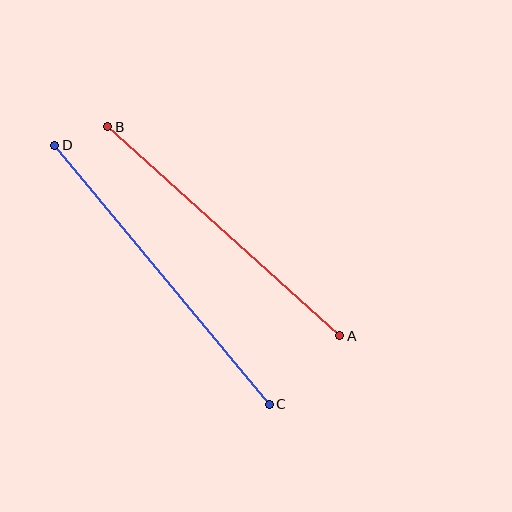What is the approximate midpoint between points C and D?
The midpoint is at approximately (162, 275) pixels.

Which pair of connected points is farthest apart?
Points C and D are farthest apart.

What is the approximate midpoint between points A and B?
The midpoint is at approximately (224, 231) pixels.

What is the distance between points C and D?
The distance is approximately 336 pixels.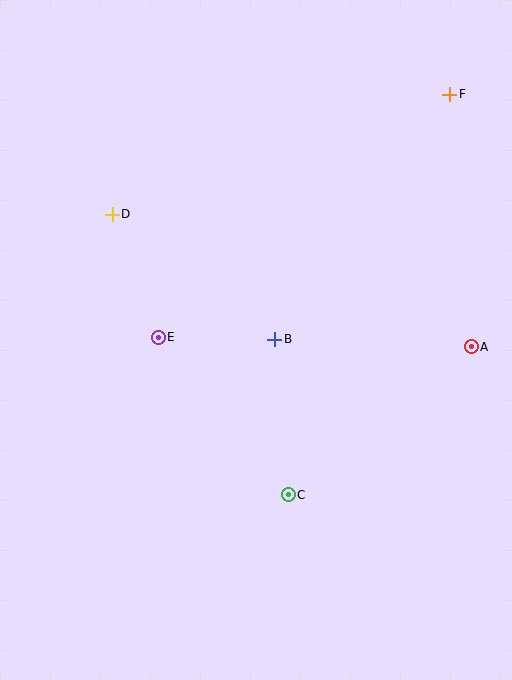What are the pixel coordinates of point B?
Point B is at (275, 339).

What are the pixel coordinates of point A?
Point A is at (471, 347).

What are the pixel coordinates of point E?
Point E is at (158, 337).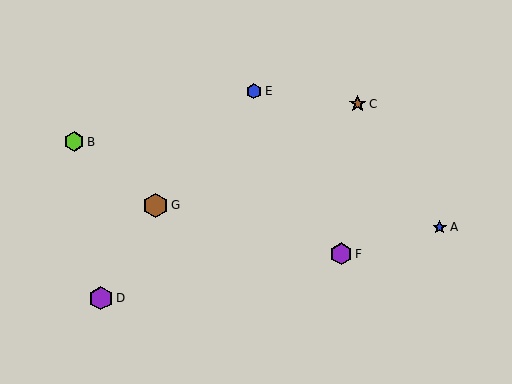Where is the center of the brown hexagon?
The center of the brown hexagon is at (155, 205).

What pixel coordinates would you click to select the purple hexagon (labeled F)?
Click at (341, 254) to select the purple hexagon F.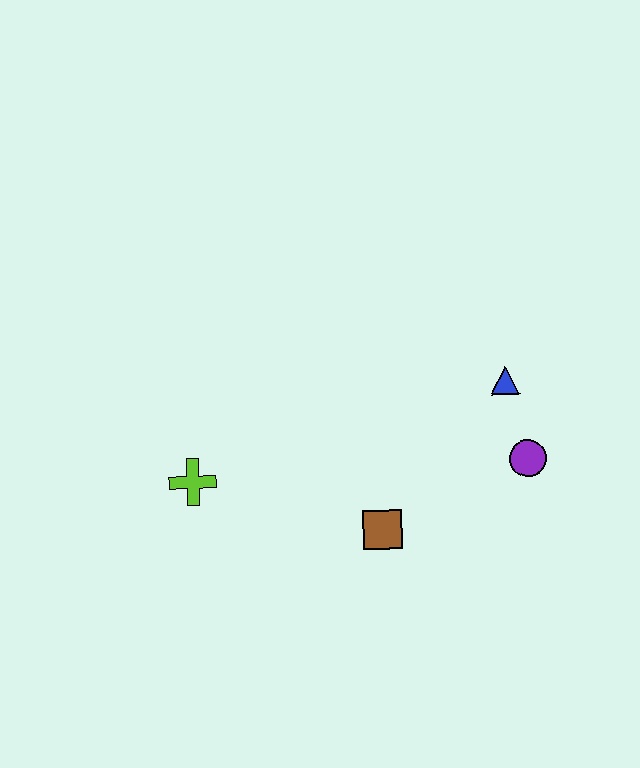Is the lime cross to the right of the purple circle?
No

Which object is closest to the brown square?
The purple circle is closest to the brown square.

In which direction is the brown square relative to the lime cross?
The brown square is to the right of the lime cross.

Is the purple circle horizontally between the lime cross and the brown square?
No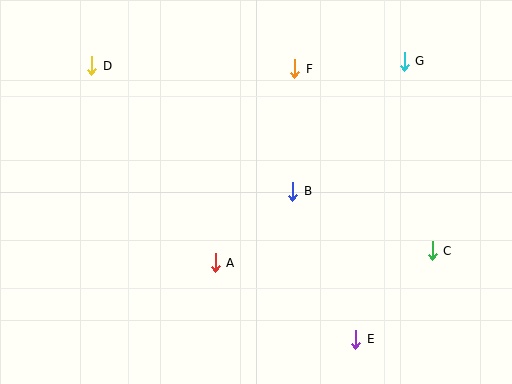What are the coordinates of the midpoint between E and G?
The midpoint between E and G is at (380, 200).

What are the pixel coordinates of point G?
Point G is at (404, 61).